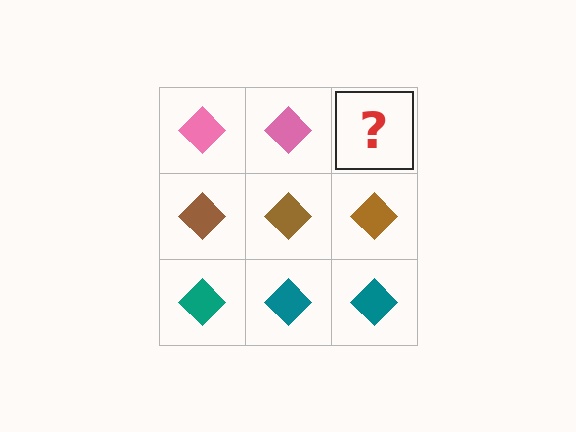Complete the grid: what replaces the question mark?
The question mark should be replaced with a pink diamond.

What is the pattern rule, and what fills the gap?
The rule is that each row has a consistent color. The gap should be filled with a pink diamond.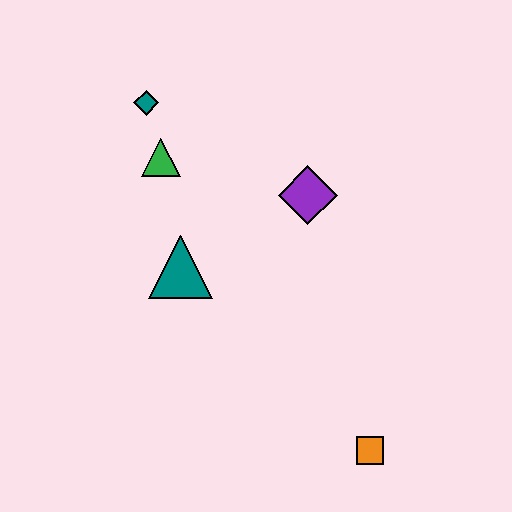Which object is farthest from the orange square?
The teal diamond is farthest from the orange square.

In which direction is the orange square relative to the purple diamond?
The orange square is below the purple diamond.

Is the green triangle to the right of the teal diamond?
Yes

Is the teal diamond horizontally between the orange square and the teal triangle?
No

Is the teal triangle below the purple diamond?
Yes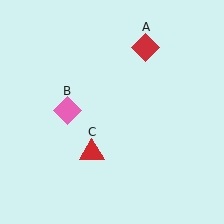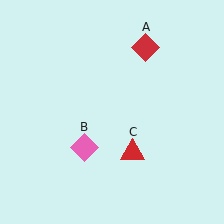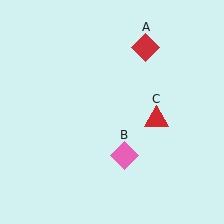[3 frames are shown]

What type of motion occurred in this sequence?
The pink diamond (object B), red triangle (object C) rotated counterclockwise around the center of the scene.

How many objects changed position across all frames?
2 objects changed position: pink diamond (object B), red triangle (object C).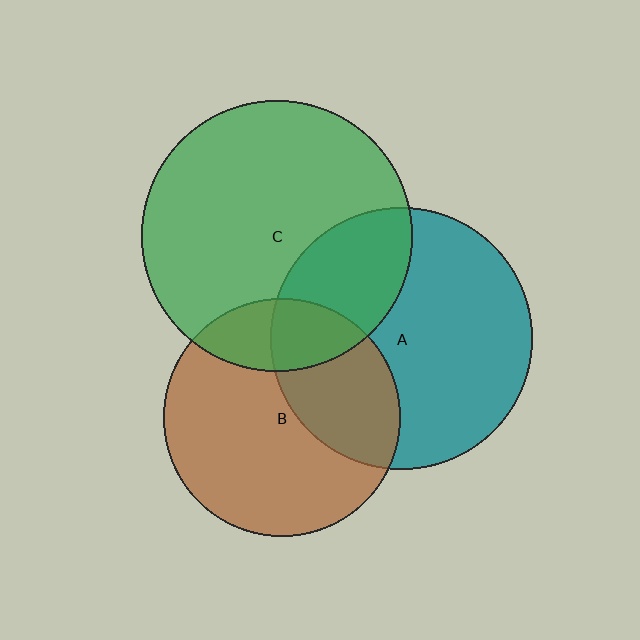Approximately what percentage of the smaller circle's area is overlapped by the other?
Approximately 20%.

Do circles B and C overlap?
Yes.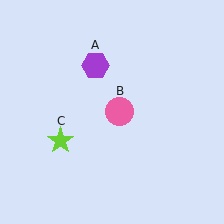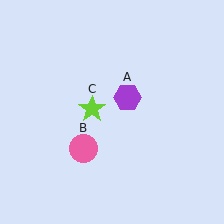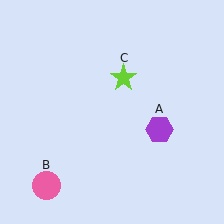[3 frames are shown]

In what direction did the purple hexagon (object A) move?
The purple hexagon (object A) moved down and to the right.